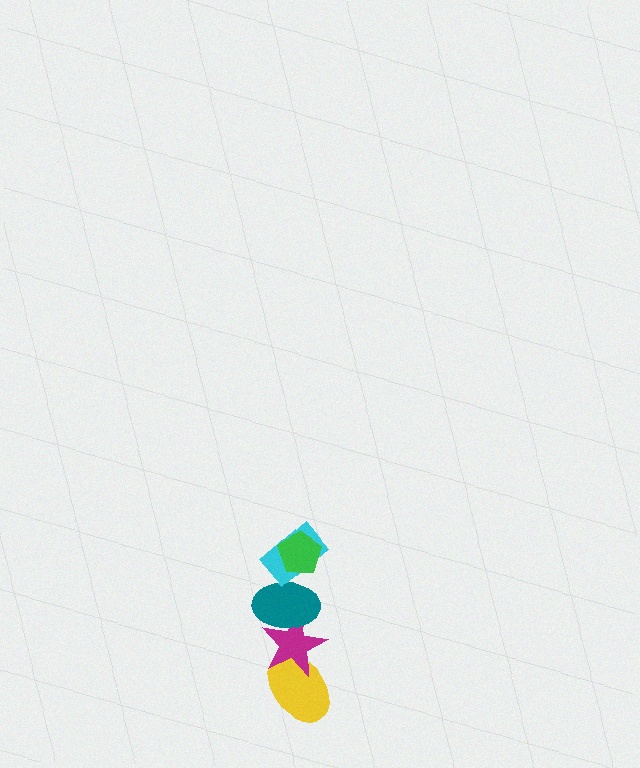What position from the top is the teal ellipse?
The teal ellipse is 3rd from the top.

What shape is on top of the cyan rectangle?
The green pentagon is on top of the cyan rectangle.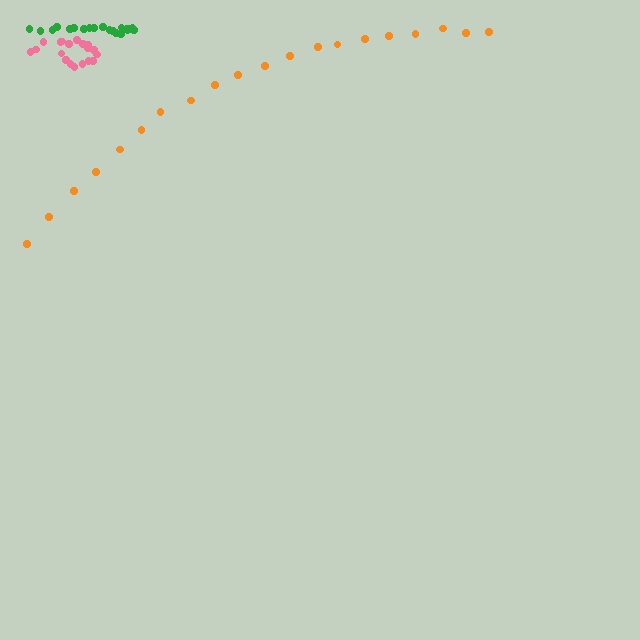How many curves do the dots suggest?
There are 3 distinct paths.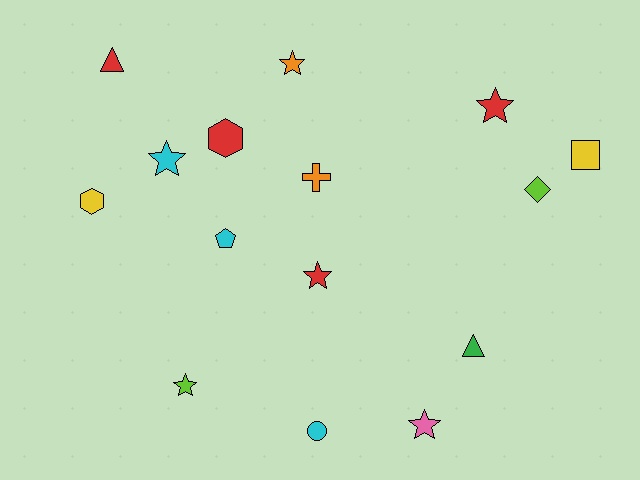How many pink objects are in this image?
There is 1 pink object.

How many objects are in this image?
There are 15 objects.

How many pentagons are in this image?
There is 1 pentagon.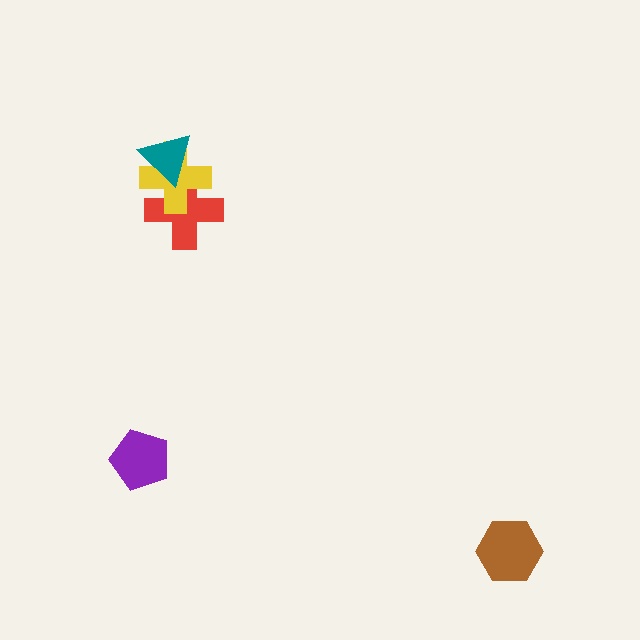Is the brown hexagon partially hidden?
No, no other shape covers it.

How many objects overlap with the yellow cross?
2 objects overlap with the yellow cross.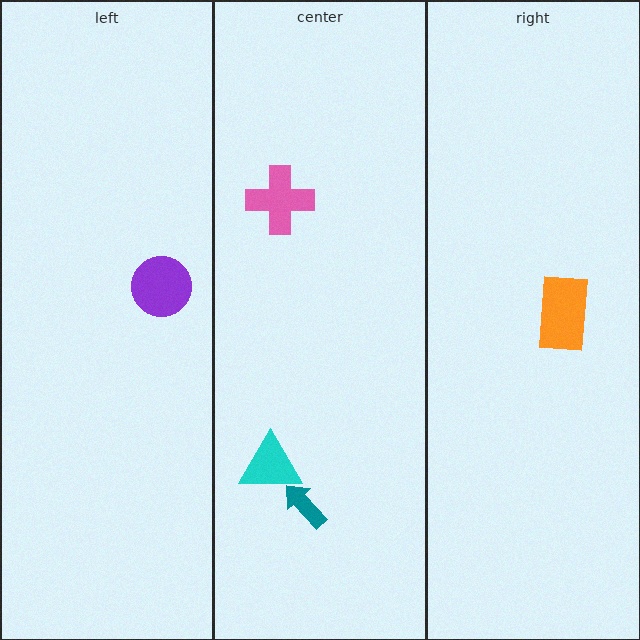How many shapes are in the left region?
1.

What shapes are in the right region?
The orange rectangle.